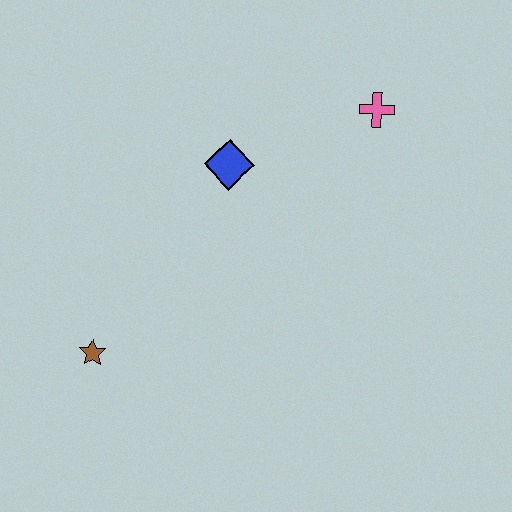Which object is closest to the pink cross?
The blue diamond is closest to the pink cross.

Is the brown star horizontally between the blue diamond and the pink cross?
No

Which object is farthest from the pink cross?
The brown star is farthest from the pink cross.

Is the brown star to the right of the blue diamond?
No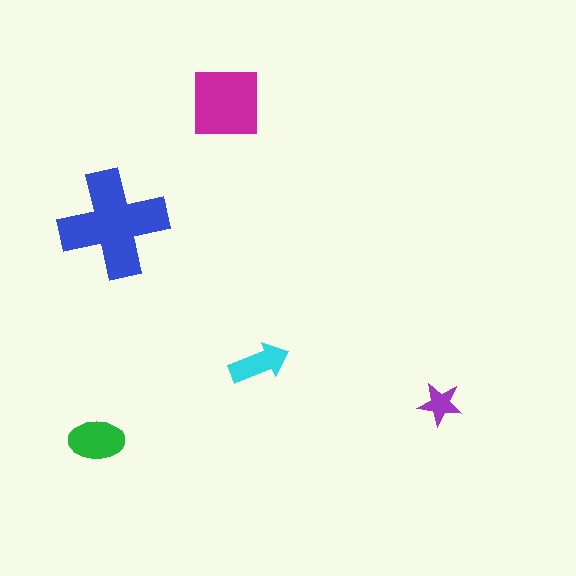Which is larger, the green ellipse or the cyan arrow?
The green ellipse.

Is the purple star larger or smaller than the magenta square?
Smaller.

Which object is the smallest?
The purple star.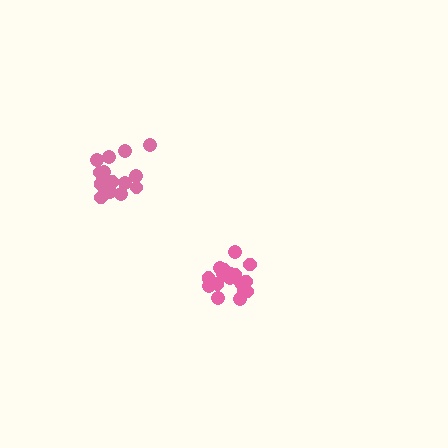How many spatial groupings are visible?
There are 2 spatial groupings.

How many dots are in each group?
Group 1: 17 dots, Group 2: 15 dots (32 total).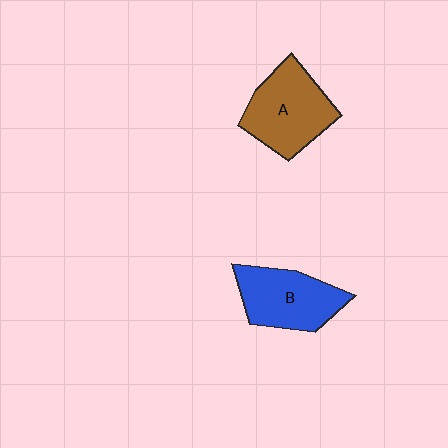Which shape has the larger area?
Shape A (brown).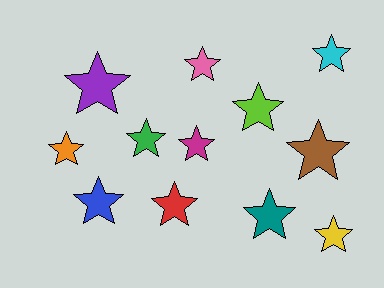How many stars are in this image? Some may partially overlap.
There are 12 stars.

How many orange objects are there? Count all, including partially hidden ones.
There is 1 orange object.